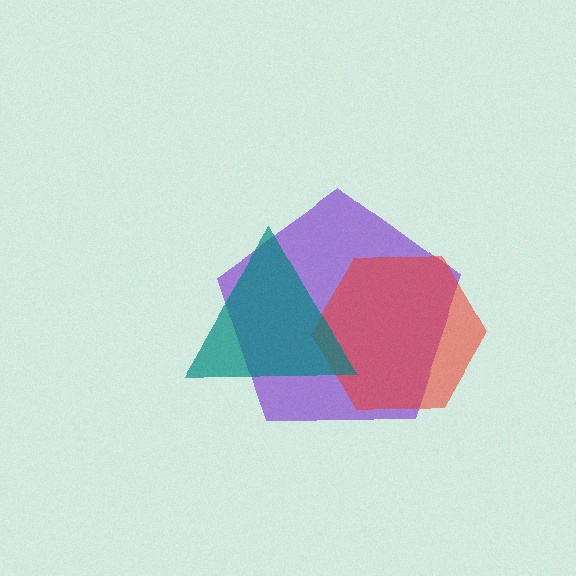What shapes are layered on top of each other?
The layered shapes are: a purple pentagon, a red hexagon, a teal triangle.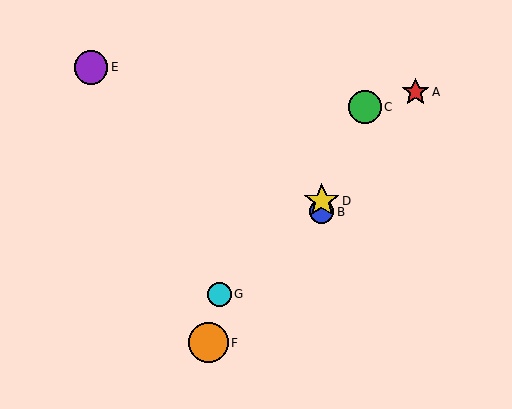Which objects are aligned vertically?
Objects B, D are aligned vertically.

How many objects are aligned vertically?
2 objects (B, D) are aligned vertically.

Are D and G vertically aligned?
No, D is at x≈322 and G is at x≈219.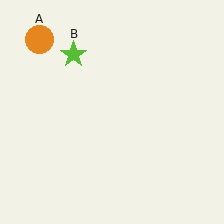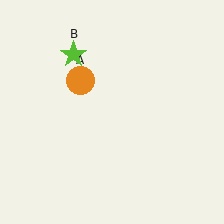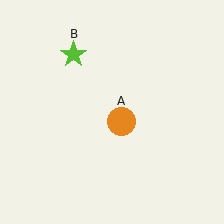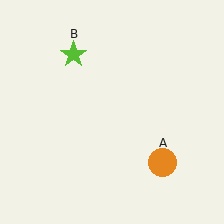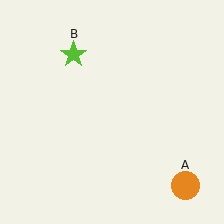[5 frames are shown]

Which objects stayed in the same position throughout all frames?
Lime star (object B) remained stationary.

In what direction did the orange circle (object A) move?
The orange circle (object A) moved down and to the right.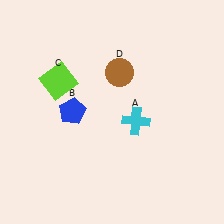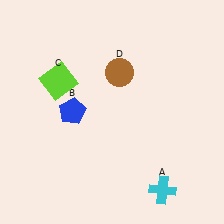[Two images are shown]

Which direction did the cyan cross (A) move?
The cyan cross (A) moved down.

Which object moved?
The cyan cross (A) moved down.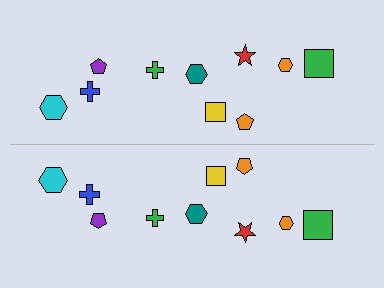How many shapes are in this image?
There are 20 shapes in this image.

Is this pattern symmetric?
Yes, this pattern has bilateral (reflection) symmetry.